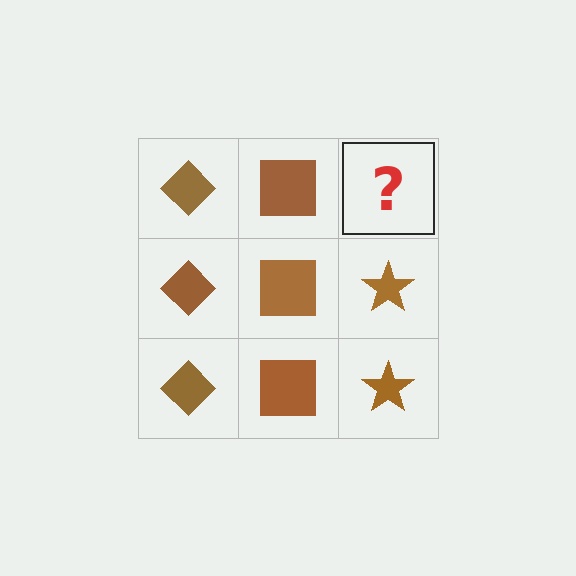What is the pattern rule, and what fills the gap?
The rule is that each column has a consistent shape. The gap should be filled with a brown star.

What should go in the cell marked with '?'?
The missing cell should contain a brown star.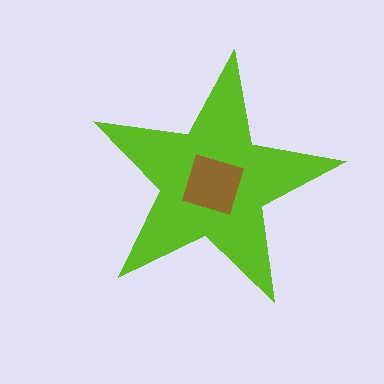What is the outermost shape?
The lime star.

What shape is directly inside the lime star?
The brown diamond.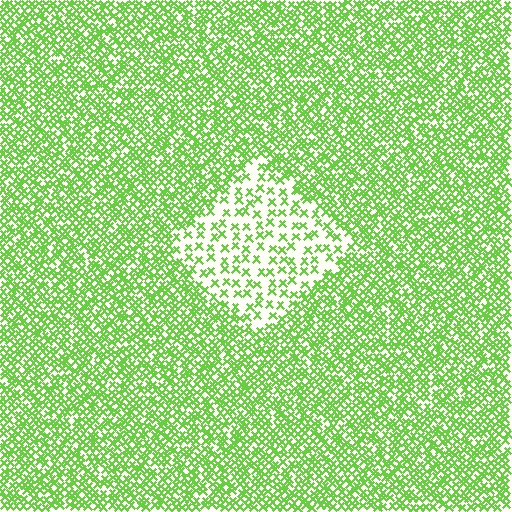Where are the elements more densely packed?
The elements are more densely packed outside the diamond boundary.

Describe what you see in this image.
The image contains small lime elements arranged at two different densities. A diamond-shaped region is visible where the elements are less densely packed than the surrounding area.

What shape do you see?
I see a diamond.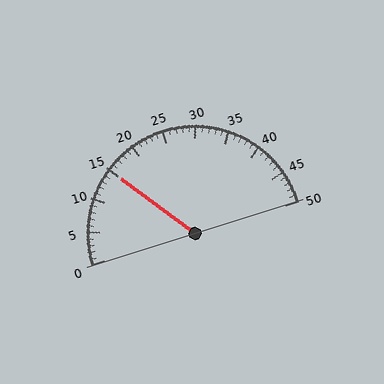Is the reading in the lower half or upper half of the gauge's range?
The reading is in the lower half of the range (0 to 50).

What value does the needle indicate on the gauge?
The needle indicates approximately 15.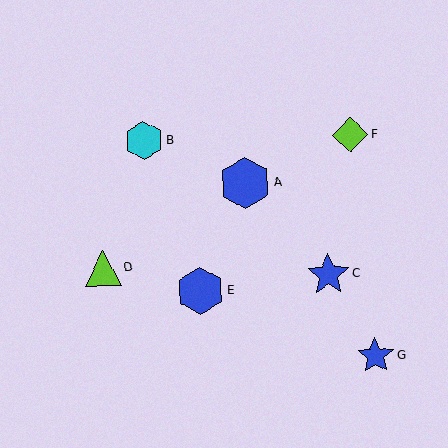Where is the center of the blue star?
The center of the blue star is at (328, 275).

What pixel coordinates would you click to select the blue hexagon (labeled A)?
Click at (245, 183) to select the blue hexagon A.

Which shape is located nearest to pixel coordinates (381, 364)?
The blue star (labeled G) at (376, 356) is nearest to that location.